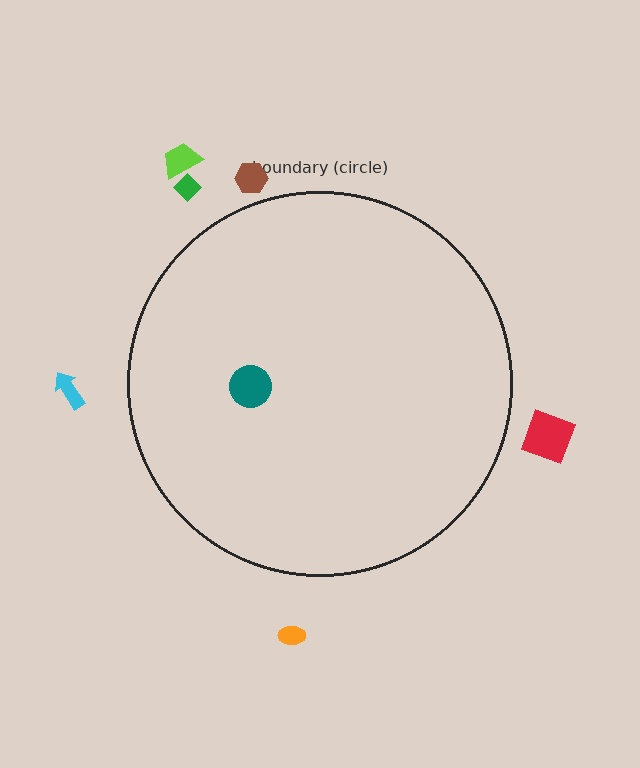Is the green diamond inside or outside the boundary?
Outside.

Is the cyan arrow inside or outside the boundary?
Outside.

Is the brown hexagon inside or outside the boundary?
Outside.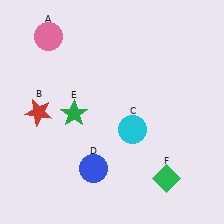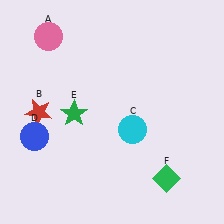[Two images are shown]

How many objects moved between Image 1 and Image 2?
1 object moved between the two images.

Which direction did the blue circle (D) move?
The blue circle (D) moved left.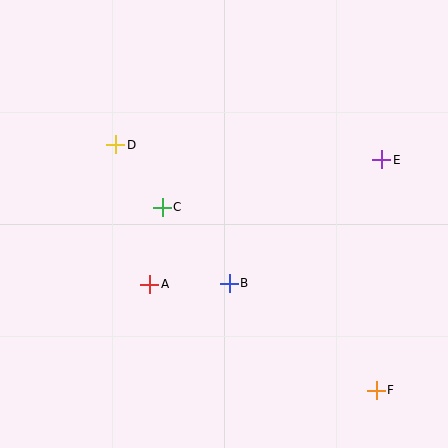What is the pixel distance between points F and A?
The distance between F and A is 251 pixels.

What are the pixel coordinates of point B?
Point B is at (229, 283).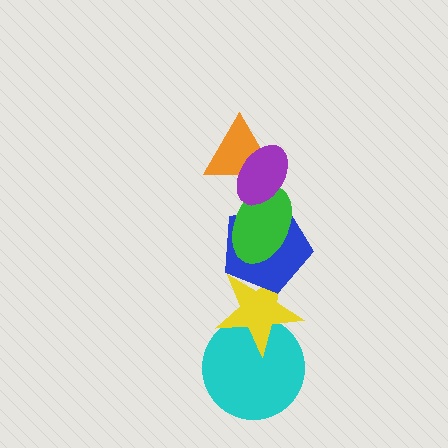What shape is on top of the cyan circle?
The yellow star is on top of the cyan circle.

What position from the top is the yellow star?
The yellow star is 5th from the top.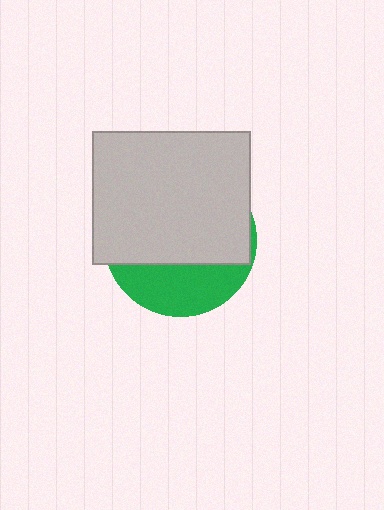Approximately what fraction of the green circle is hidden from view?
Roughly 69% of the green circle is hidden behind the light gray rectangle.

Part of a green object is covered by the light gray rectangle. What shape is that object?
It is a circle.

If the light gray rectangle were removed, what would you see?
You would see the complete green circle.